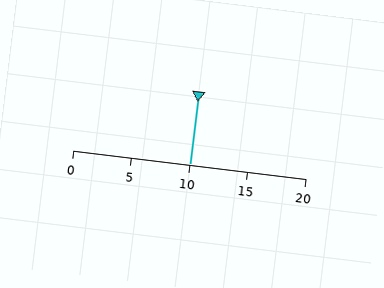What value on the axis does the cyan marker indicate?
The marker indicates approximately 10.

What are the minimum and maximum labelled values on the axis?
The axis runs from 0 to 20.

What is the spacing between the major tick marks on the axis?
The major ticks are spaced 5 apart.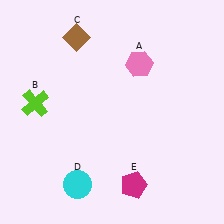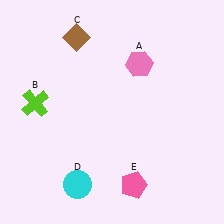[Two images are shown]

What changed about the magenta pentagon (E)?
In Image 1, E is magenta. In Image 2, it changed to pink.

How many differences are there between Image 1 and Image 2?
There is 1 difference between the two images.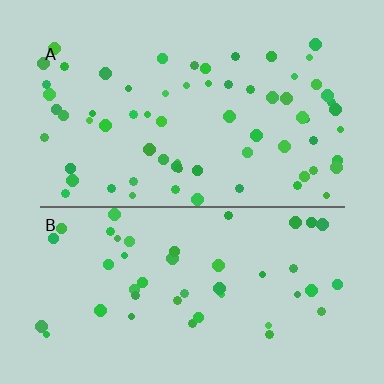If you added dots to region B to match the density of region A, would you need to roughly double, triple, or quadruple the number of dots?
Approximately double.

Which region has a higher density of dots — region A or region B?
A (the top).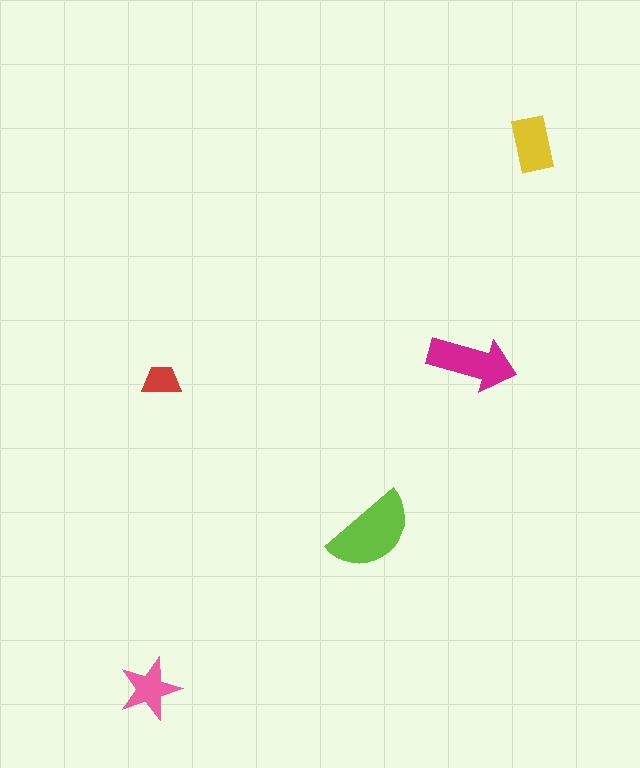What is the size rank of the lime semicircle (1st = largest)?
1st.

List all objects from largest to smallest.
The lime semicircle, the magenta arrow, the yellow rectangle, the pink star, the red trapezoid.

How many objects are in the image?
There are 5 objects in the image.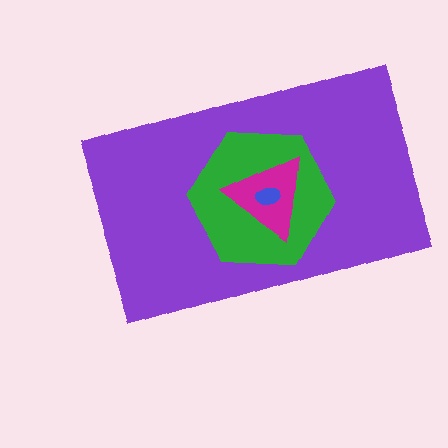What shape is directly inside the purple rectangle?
The green hexagon.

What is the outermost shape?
The purple rectangle.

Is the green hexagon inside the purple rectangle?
Yes.